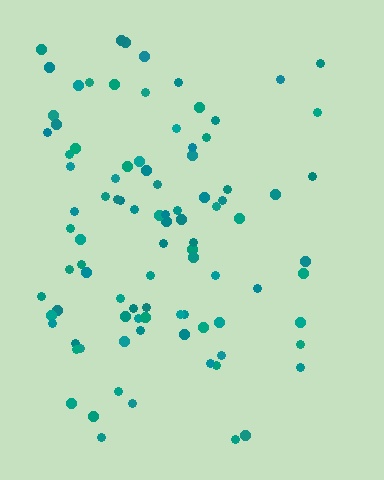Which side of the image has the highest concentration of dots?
The left.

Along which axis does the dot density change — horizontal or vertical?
Horizontal.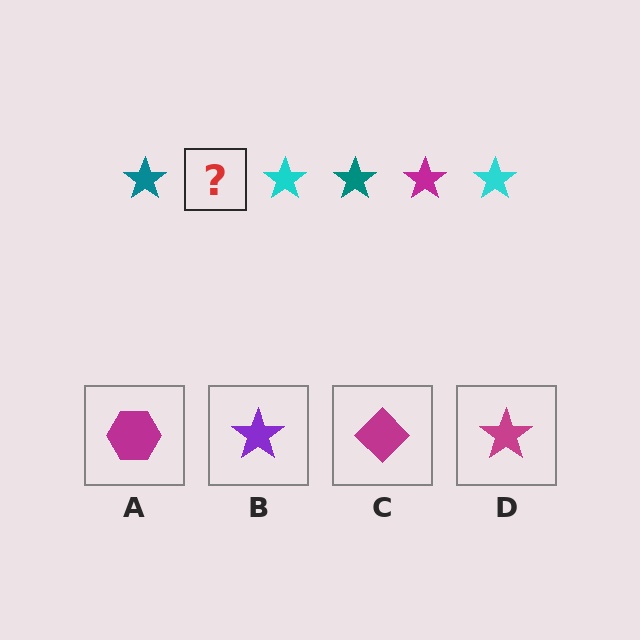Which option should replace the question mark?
Option D.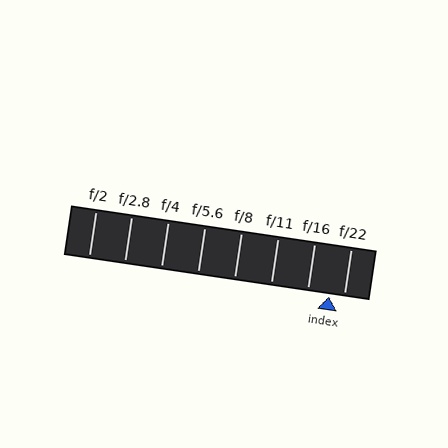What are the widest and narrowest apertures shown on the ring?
The widest aperture shown is f/2 and the narrowest is f/22.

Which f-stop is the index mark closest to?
The index mark is closest to f/22.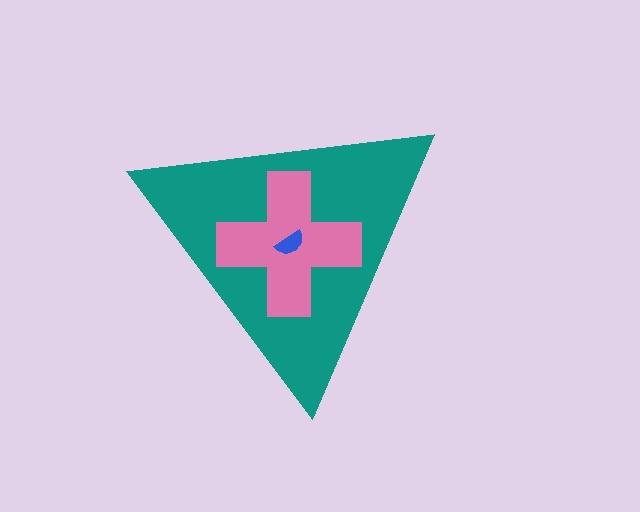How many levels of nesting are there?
3.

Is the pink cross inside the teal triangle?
Yes.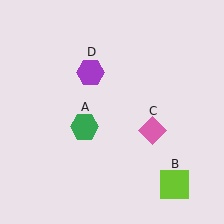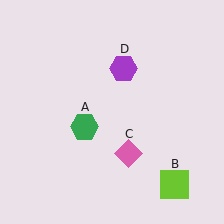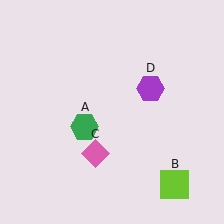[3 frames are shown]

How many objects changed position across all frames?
2 objects changed position: pink diamond (object C), purple hexagon (object D).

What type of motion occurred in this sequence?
The pink diamond (object C), purple hexagon (object D) rotated clockwise around the center of the scene.